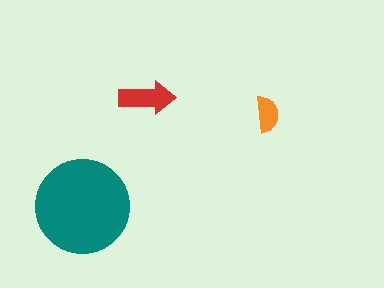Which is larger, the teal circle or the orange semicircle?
The teal circle.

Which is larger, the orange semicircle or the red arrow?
The red arrow.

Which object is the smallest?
The orange semicircle.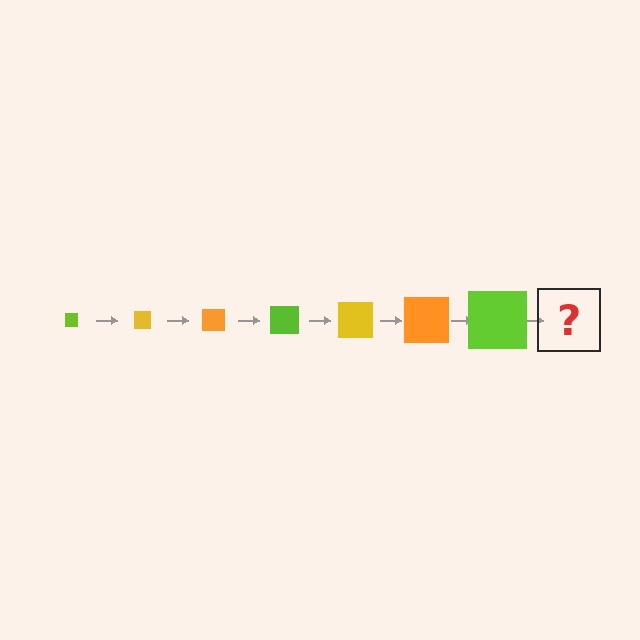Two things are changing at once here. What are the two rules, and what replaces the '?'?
The two rules are that the square grows larger each step and the color cycles through lime, yellow, and orange. The '?' should be a yellow square, larger than the previous one.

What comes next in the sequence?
The next element should be a yellow square, larger than the previous one.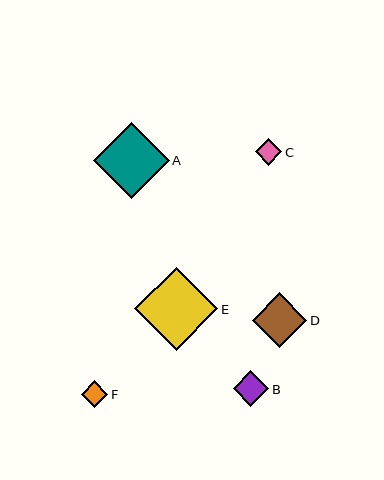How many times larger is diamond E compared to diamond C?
Diamond E is approximately 3.1 times the size of diamond C.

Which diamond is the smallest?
Diamond F is the smallest with a size of approximately 26 pixels.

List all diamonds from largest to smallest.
From largest to smallest: E, A, D, B, C, F.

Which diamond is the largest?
Diamond E is the largest with a size of approximately 83 pixels.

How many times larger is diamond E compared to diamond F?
Diamond E is approximately 3.2 times the size of diamond F.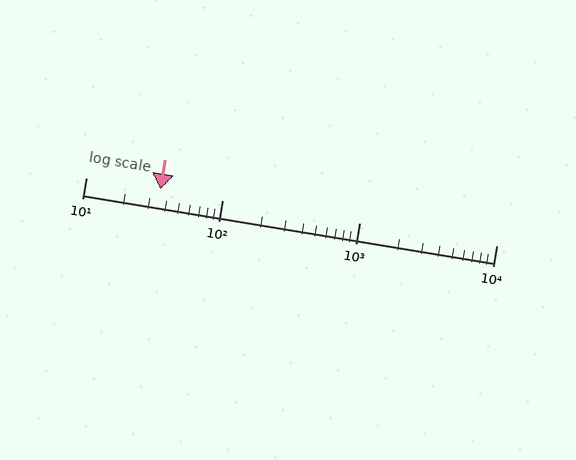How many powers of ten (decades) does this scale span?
The scale spans 3 decades, from 10 to 10000.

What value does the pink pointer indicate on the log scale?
The pointer indicates approximately 35.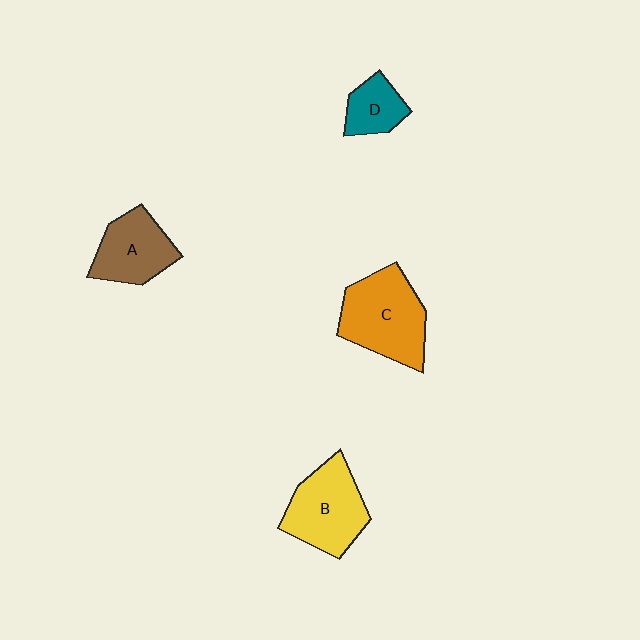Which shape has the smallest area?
Shape D (teal).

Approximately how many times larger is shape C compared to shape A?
Approximately 1.4 times.